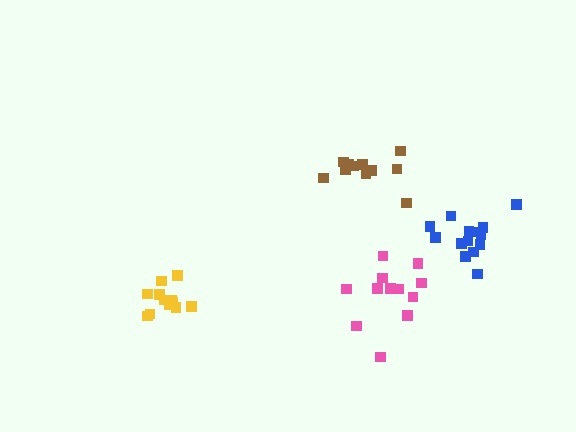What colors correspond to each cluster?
The clusters are colored: pink, yellow, blue, brown.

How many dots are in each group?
Group 1: 12 dots, Group 2: 12 dots, Group 3: 14 dots, Group 4: 11 dots (49 total).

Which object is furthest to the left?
The yellow cluster is leftmost.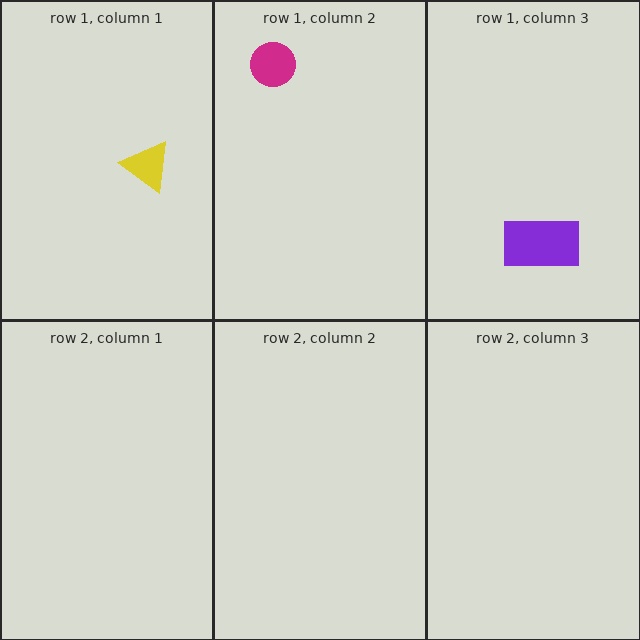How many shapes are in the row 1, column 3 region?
1.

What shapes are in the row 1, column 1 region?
The yellow triangle.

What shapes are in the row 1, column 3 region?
The purple rectangle.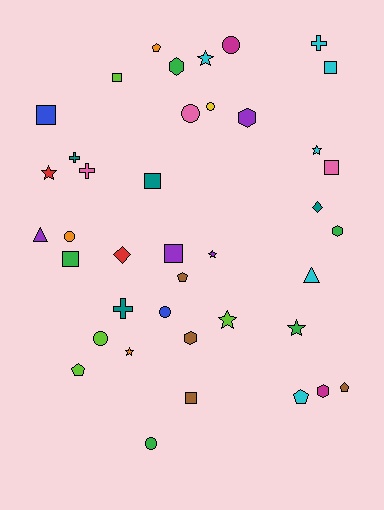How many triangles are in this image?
There are 2 triangles.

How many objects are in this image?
There are 40 objects.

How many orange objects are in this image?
There are 3 orange objects.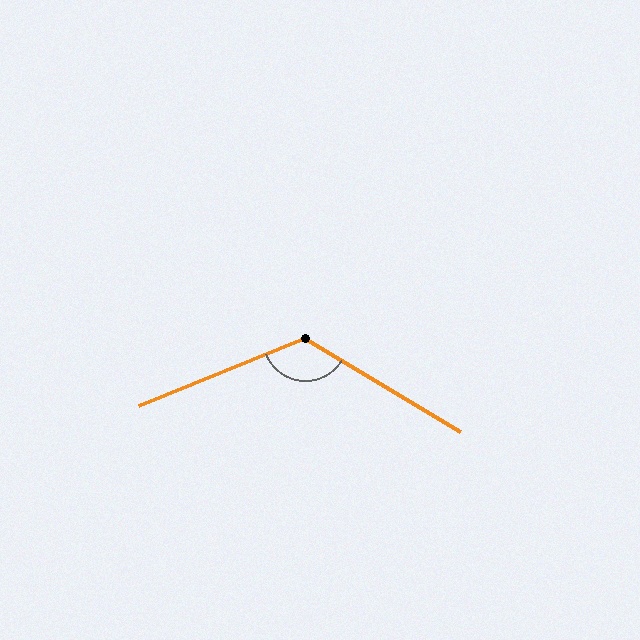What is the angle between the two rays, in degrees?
Approximately 127 degrees.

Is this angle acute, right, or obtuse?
It is obtuse.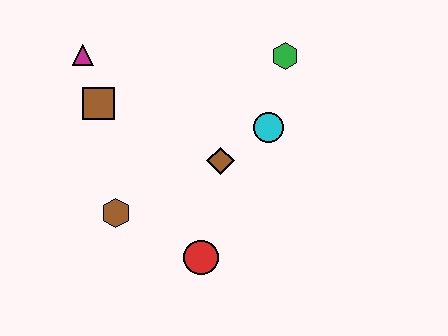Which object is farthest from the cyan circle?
The magenta triangle is farthest from the cyan circle.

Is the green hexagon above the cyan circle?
Yes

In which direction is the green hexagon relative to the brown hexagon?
The green hexagon is to the right of the brown hexagon.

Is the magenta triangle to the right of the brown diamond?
No